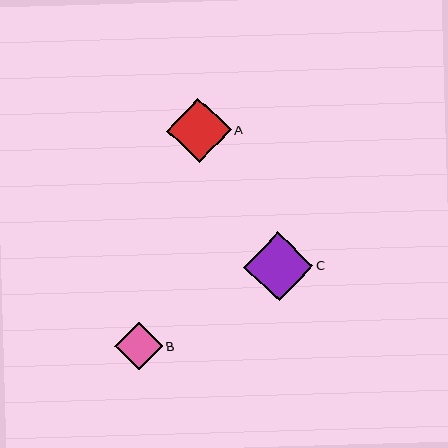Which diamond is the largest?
Diamond C is the largest with a size of approximately 69 pixels.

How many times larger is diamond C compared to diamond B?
Diamond C is approximately 1.4 times the size of diamond B.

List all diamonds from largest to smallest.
From largest to smallest: C, A, B.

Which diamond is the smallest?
Diamond B is the smallest with a size of approximately 48 pixels.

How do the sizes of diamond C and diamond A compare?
Diamond C and diamond A are approximately the same size.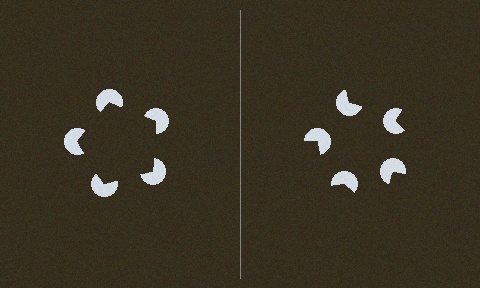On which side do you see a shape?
An illusory pentagon appears on the left side. On the right side the wedge cuts are rotated, so no coherent shape forms.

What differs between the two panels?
The pac-man discs are positioned identically on both sides; only the wedge orientations differ. On the left they align to a pentagon; on the right they are misaligned.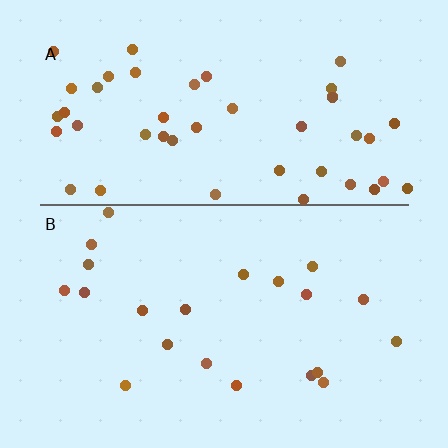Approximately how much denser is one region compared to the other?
Approximately 2.2× — region A over region B.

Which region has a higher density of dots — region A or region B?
A (the top).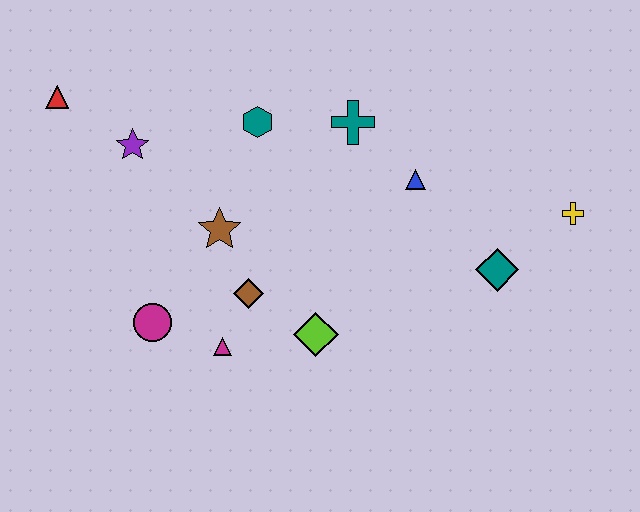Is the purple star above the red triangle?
No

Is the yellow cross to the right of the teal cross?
Yes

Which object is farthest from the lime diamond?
The red triangle is farthest from the lime diamond.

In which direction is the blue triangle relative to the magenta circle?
The blue triangle is to the right of the magenta circle.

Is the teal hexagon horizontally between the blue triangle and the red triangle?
Yes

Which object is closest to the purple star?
The red triangle is closest to the purple star.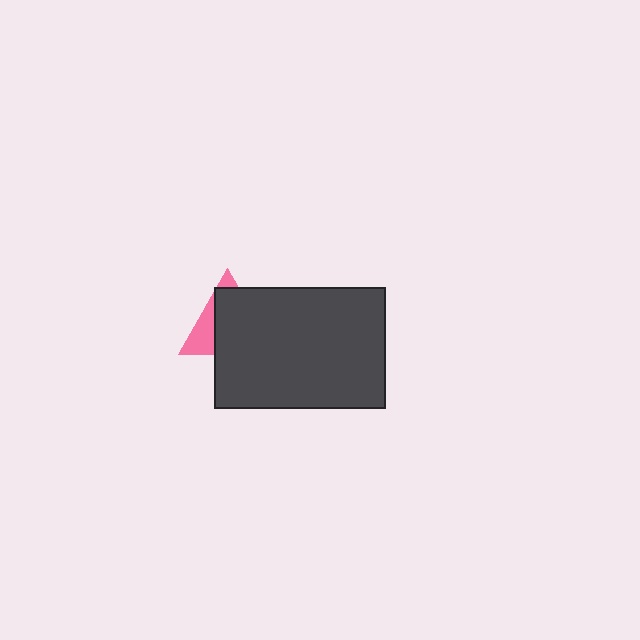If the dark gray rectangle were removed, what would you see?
You would see the complete pink triangle.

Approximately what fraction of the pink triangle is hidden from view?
Roughly 69% of the pink triangle is hidden behind the dark gray rectangle.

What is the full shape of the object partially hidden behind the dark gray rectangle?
The partially hidden object is a pink triangle.